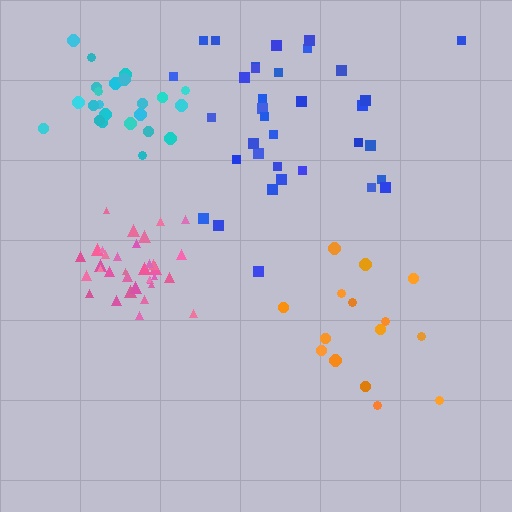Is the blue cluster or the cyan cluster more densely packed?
Cyan.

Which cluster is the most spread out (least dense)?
Orange.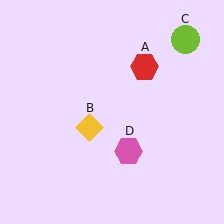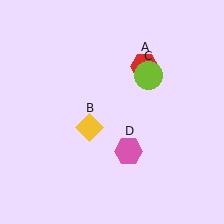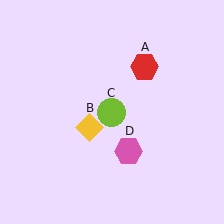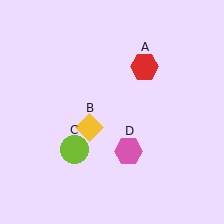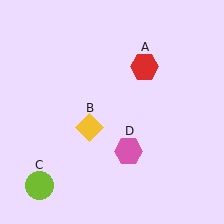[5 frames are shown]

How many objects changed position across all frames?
1 object changed position: lime circle (object C).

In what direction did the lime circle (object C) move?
The lime circle (object C) moved down and to the left.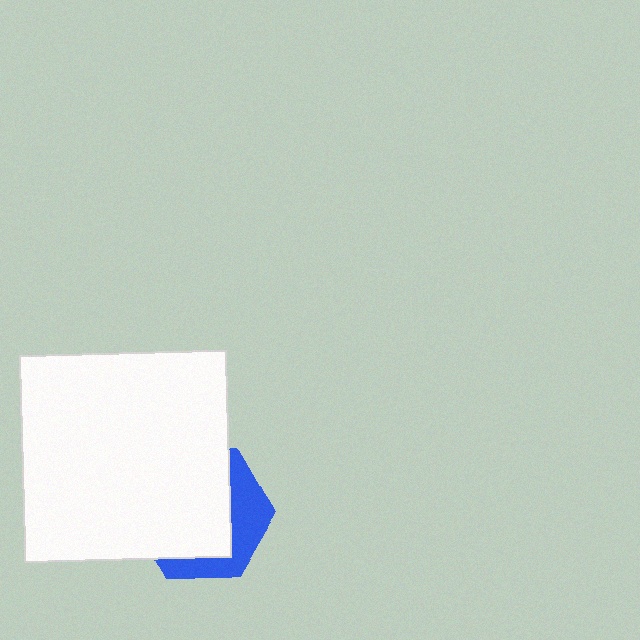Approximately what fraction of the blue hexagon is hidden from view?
Roughly 66% of the blue hexagon is hidden behind the white square.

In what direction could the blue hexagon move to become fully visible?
The blue hexagon could move toward the lower-right. That would shift it out from behind the white square entirely.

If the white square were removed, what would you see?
You would see the complete blue hexagon.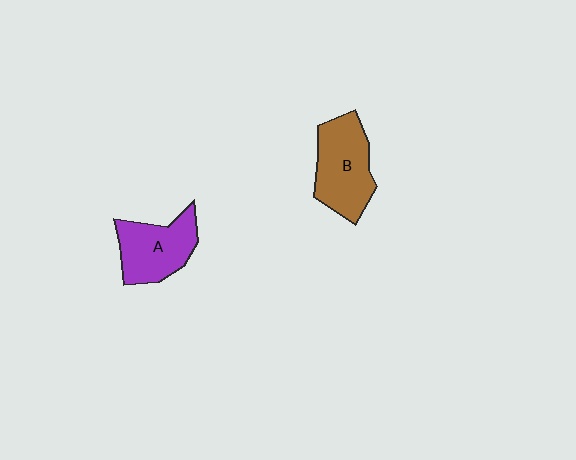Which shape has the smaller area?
Shape A (purple).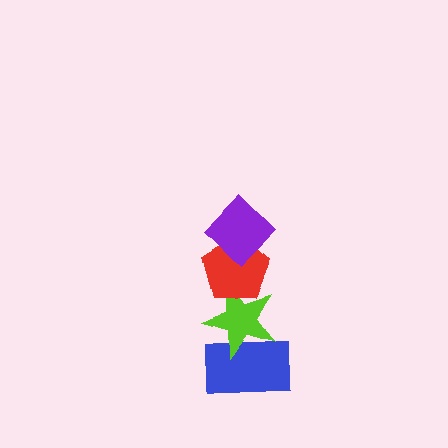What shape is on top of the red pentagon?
The purple diamond is on top of the red pentagon.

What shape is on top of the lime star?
The red pentagon is on top of the lime star.